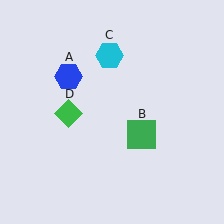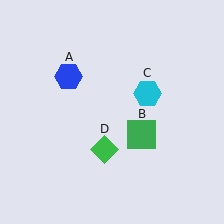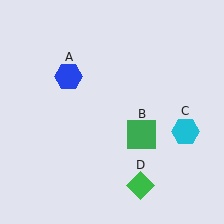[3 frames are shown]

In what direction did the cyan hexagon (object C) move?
The cyan hexagon (object C) moved down and to the right.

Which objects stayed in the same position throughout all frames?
Blue hexagon (object A) and green square (object B) remained stationary.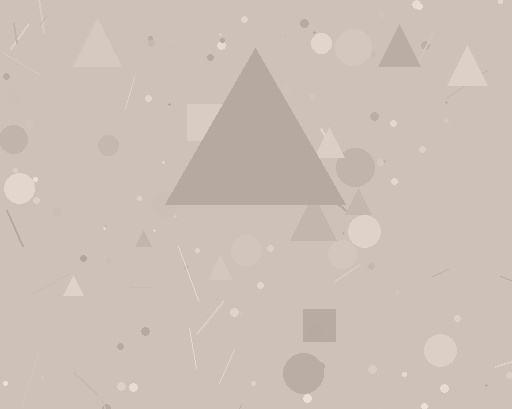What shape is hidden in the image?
A triangle is hidden in the image.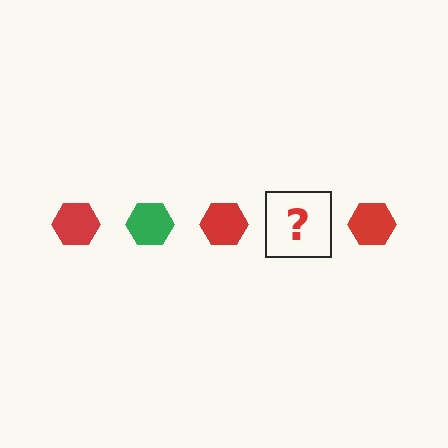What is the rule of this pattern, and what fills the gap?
The rule is that the pattern cycles through red, green hexagons. The gap should be filled with a green hexagon.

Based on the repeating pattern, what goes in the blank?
The blank should be a green hexagon.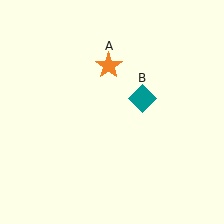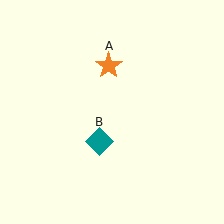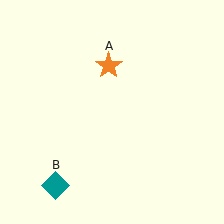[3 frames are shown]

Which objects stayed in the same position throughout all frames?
Orange star (object A) remained stationary.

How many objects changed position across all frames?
1 object changed position: teal diamond (object B).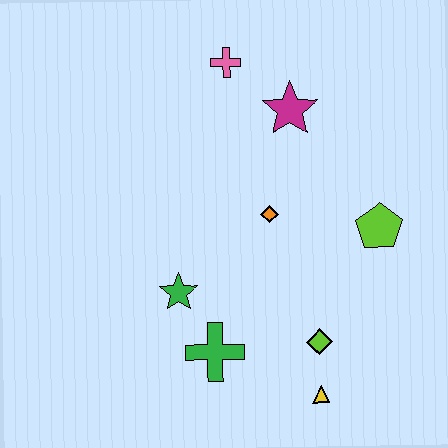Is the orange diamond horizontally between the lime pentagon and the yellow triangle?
No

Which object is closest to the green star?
The green cross is closest to the green star.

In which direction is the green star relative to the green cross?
The green star is above the green cross.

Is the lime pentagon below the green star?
No